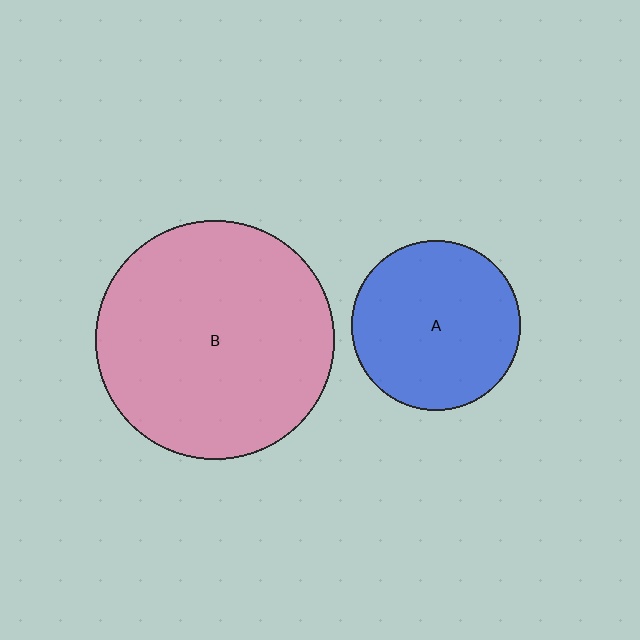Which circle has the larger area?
Circle B (pink).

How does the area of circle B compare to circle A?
Approximately 2.0 times.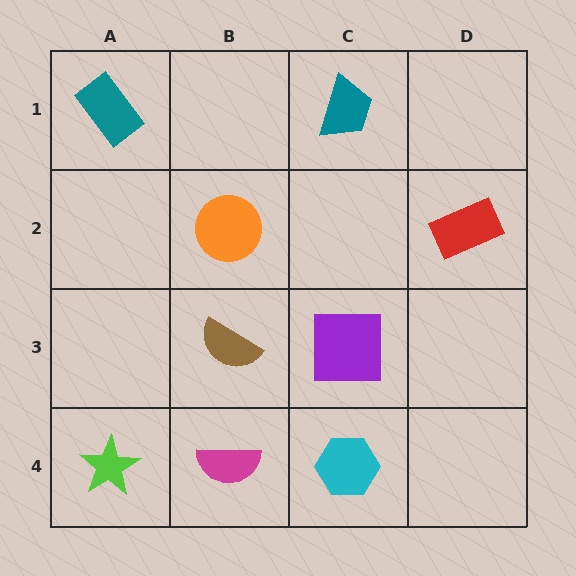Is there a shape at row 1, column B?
No, that cell is empty.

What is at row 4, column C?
A cyan hexagon.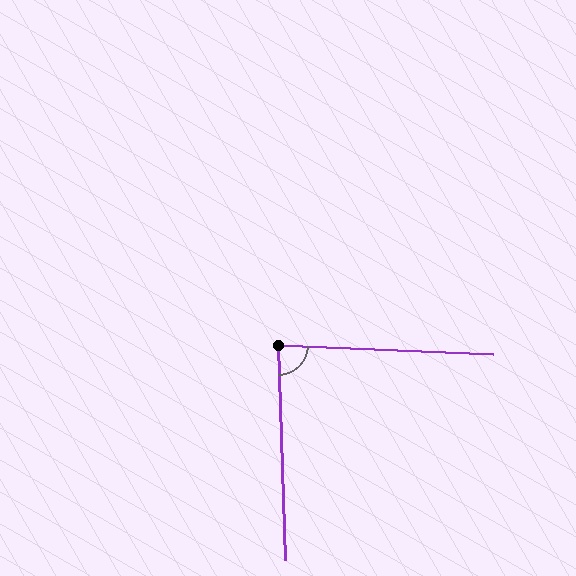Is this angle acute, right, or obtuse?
It is approximately a right angle.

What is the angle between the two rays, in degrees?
Approximately 86 degrees.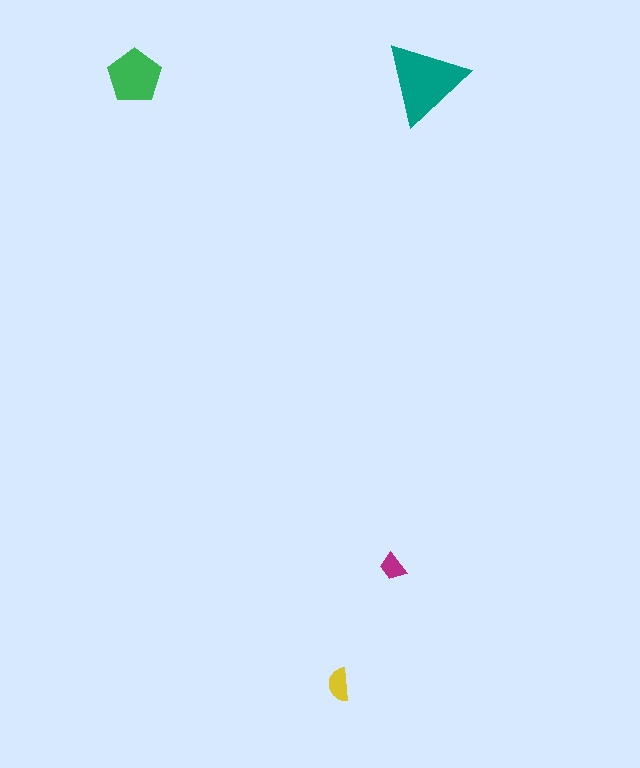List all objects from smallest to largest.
The magenta trapezoid, the yellow semicircle, the green pentagon, the teal triangle.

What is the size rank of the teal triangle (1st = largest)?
1st.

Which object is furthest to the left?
The green pentagon is leftmost.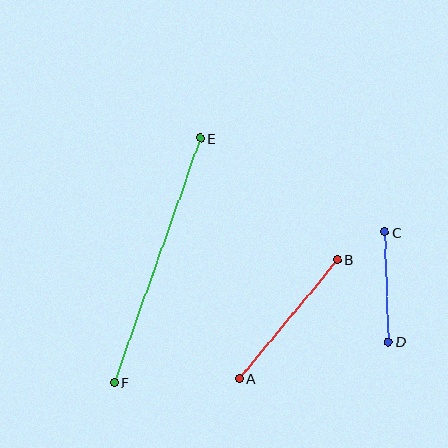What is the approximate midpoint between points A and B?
The midpoint is at approximately (288, 319) pixels.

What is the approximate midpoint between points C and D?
The midpoint is at approximately (386, 287) pixels.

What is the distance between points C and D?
The distance is approximately 110 pixels.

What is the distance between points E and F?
The distance is approximately 259 pixels.